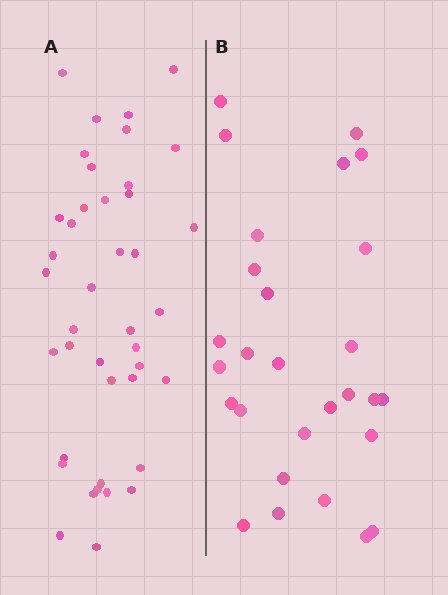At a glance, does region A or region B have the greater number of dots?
Region A (the left region) has more dots.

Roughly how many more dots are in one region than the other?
Region A has approximately 15 more dots than region B.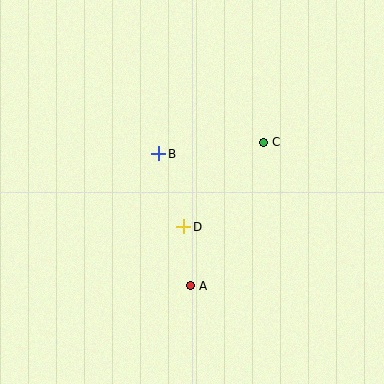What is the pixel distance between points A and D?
The distance between A and D is 60 pixels.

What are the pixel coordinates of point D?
Point D is at (184, 227).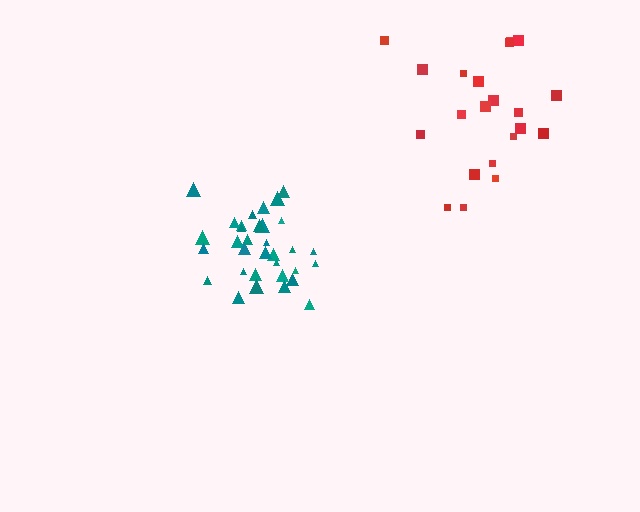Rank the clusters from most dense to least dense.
teal, red.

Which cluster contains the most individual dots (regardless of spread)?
Teal (33).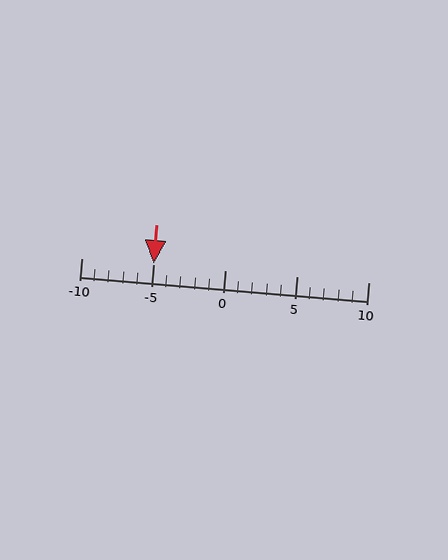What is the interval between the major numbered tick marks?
The major tick marks are spaced 5 units apart.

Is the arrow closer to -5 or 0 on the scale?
The arrow is closer to -5.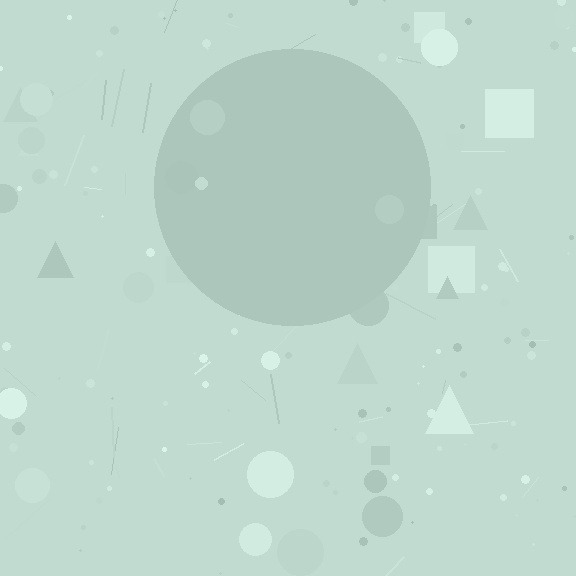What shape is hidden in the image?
A circle is hidden in the image.